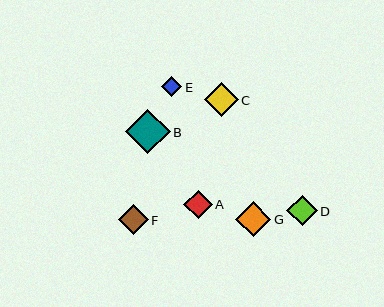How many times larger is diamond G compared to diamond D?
Diamond G is approximately 1.1 times the size of diamond D.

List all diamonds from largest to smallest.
From largest to smallest: B, G, C, D, F, A, E.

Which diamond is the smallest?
Diamond E is the smallest with a size of approximately 20 pixels.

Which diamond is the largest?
Diamond B is the largest with a size of approximately 44 pixels.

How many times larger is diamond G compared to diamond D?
Diamond G is approximately 1.1 times the size of diamond D.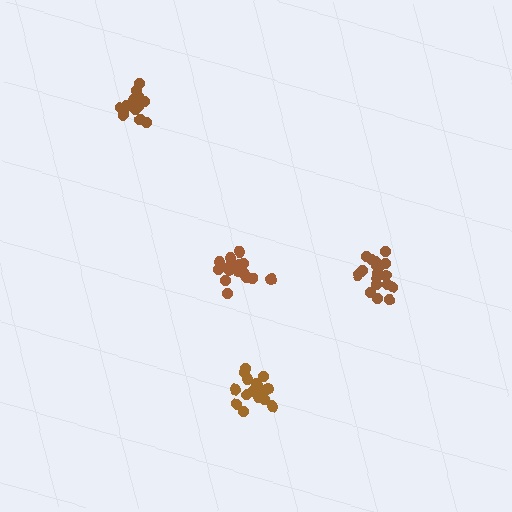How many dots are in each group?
Group 1: 18 dots, Group 2: 16 dots, Group 3: 18 dots, Group 4: 14 dots (66 total).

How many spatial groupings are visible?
There are 4 spatial groupings.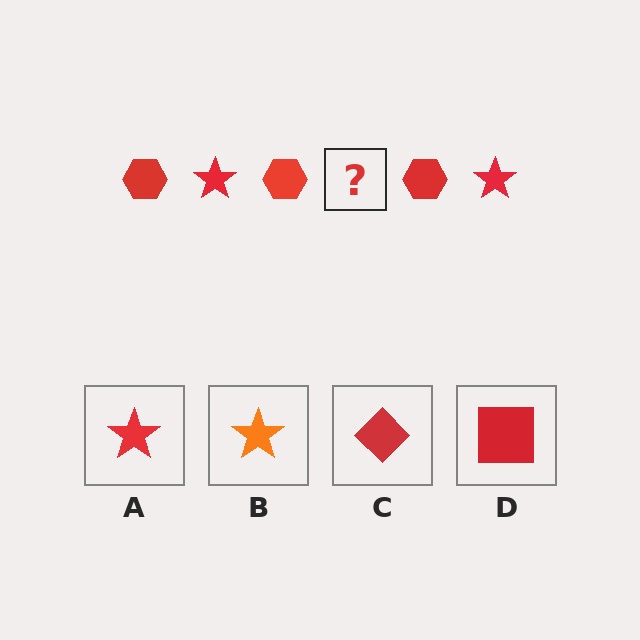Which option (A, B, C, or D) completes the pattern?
A.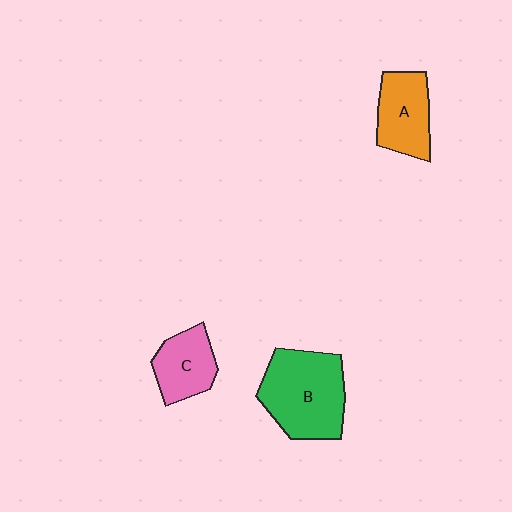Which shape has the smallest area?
Shape C (pink).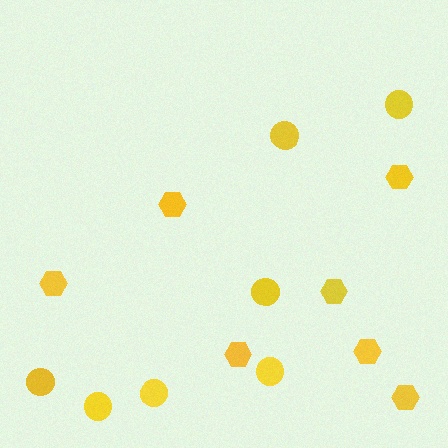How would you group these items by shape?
There are 2 groups: one group of circles (7) and one group of hexagons (7).